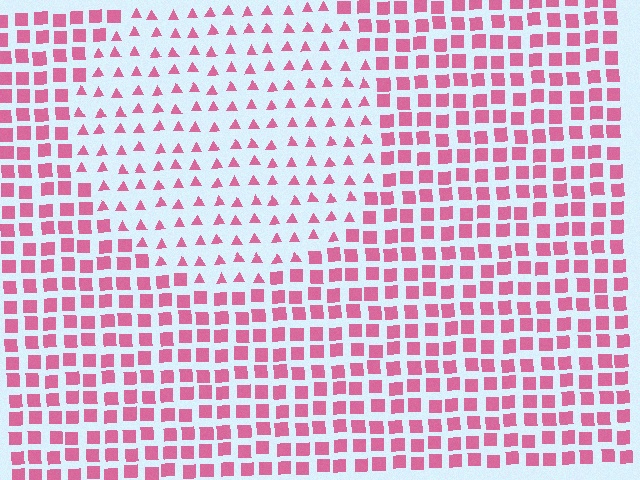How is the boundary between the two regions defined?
The boundary is defined by a change in element shape: triangles inside vs. squares outside. All elements share the same color and spacing.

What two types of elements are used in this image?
The image uses triangles inside the circle region and squares outside it.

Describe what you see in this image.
The image is filled with small pink elements arranged in a uniform grid. A circle-shaped region contains triangles, while the surrounding area contains squares. The boundary is defined purely by the change in element shape.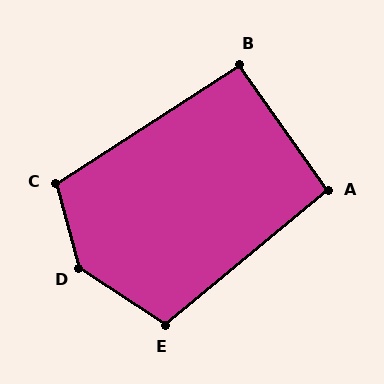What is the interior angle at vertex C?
Approximately 108 degrees (obtuse).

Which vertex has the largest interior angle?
D, at approximately 139 degrees.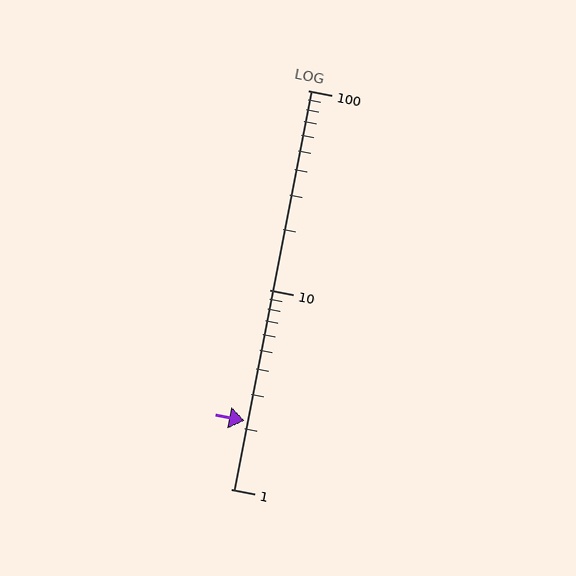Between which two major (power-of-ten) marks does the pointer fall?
The pointer is between 1 and 10.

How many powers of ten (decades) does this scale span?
The scale spans 2 decades, from 1 to 100.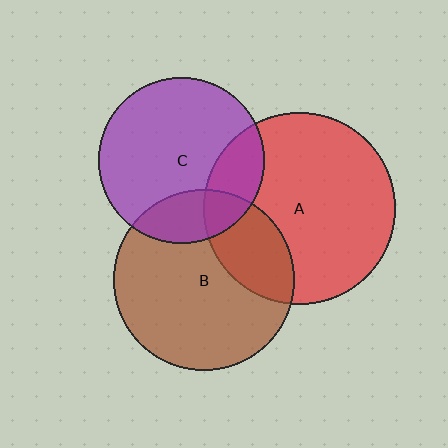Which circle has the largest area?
Circle A (red).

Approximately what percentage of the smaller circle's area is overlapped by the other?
Approximately 20%.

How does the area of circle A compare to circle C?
Approximately 1.3 times.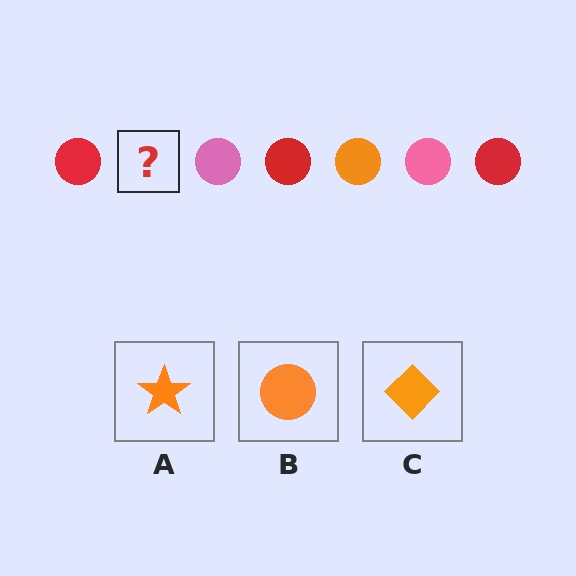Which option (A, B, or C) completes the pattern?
B.